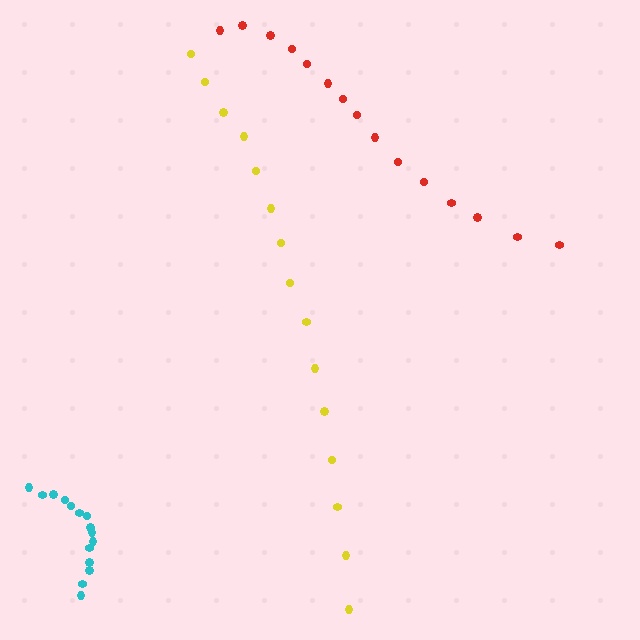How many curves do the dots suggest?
There are 3 distinct paths.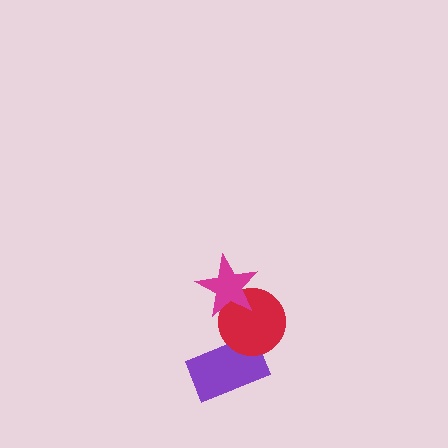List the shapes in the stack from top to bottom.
From top to bottom: the magenta star, the red circle, the purple rectangle.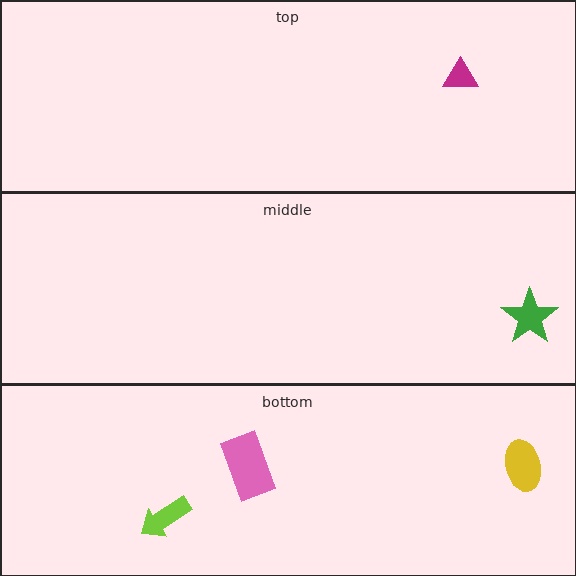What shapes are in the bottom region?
The pink rectangle, the lime arrow, the yellow ellipse.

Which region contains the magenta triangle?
The top region.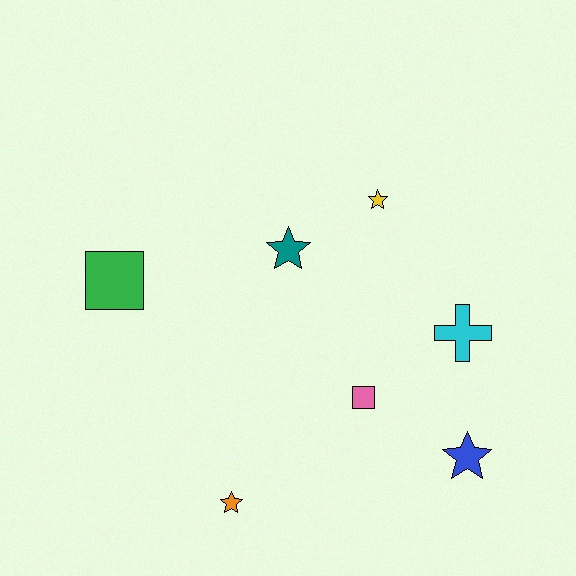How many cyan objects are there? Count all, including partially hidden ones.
There is 1 cyan object.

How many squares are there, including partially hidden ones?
There are 2 squares.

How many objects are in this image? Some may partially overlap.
There are 7 objects.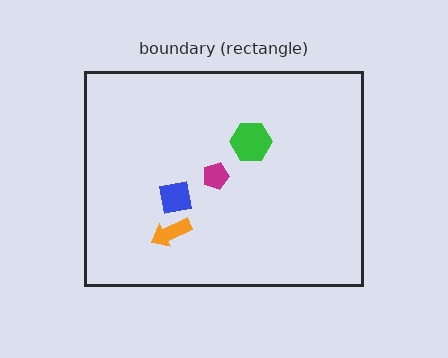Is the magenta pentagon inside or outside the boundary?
Inside.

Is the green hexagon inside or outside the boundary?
Inside.